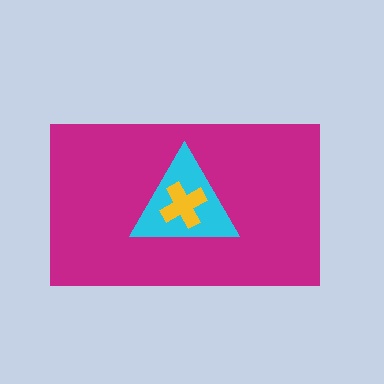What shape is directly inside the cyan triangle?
The yellow cross.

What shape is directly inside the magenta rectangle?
The cyan triangle.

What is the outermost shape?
The magenta rectangle.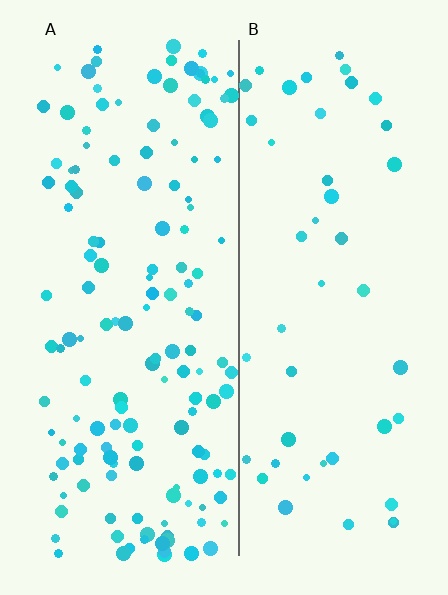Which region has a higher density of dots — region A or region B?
A (the left).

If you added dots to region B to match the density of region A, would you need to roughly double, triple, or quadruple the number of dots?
Approximately triple.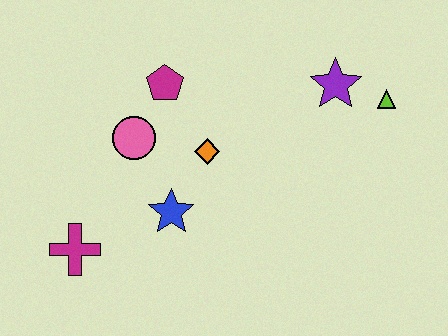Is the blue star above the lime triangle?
No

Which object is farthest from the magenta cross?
The lime triangle is farthest from the magenta cross.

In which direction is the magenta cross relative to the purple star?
The magenta cross is to the left of the purple star.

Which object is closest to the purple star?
The lime triangle is closest to the purple star.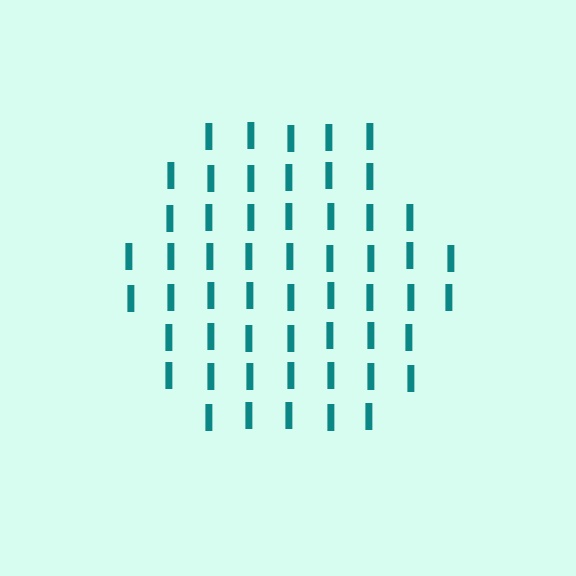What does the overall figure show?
The overall figure shows a hexagon.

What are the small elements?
The small elements are letter I's.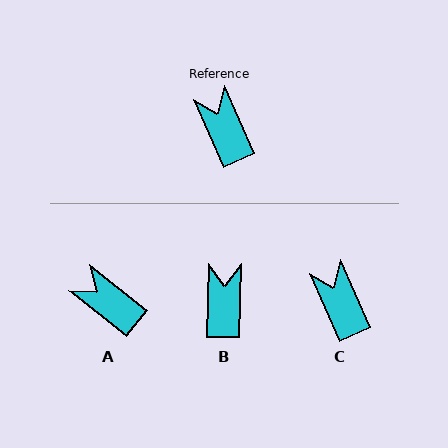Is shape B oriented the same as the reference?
No, it is off by about 25 degrees.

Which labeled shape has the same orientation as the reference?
C.